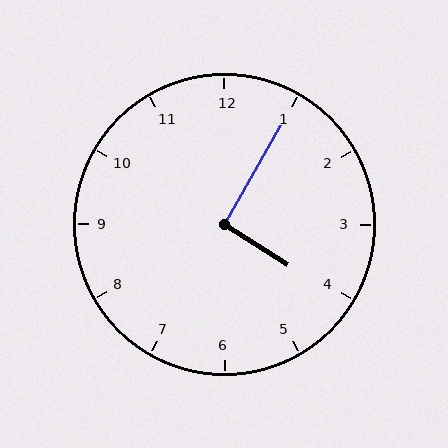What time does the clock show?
4:05.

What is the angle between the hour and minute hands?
Approximately 92 degrees.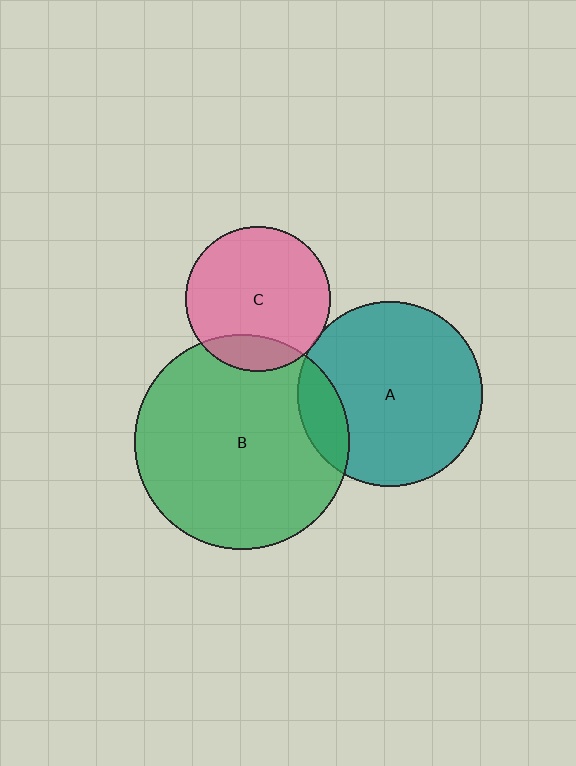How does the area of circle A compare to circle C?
Approximately 1.6 times.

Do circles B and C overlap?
Yes.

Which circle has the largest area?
Circle B (green).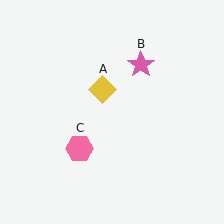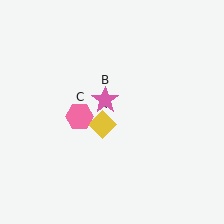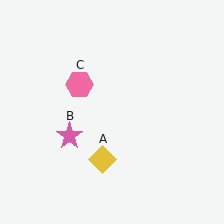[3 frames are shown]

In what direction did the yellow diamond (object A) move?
The yellow diamond (object A) moved down.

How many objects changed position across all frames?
3 objects changed position: yellow diamond (object A), pink star (object B), pink hexagon (object C).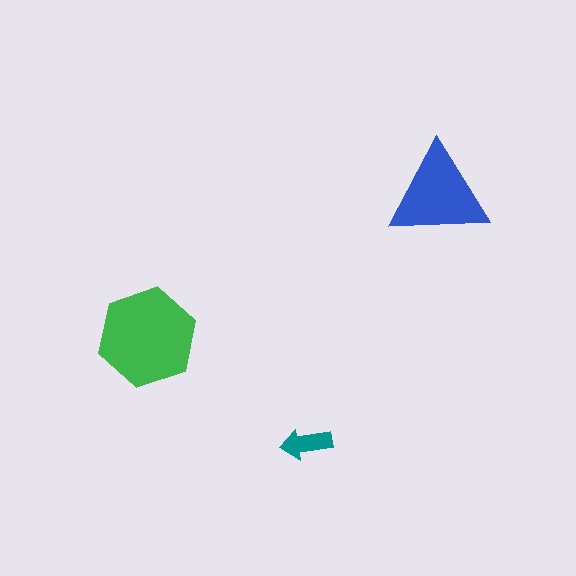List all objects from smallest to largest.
The teal arrow, the blue triangle, the green hexagon.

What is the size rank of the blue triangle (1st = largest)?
2nd.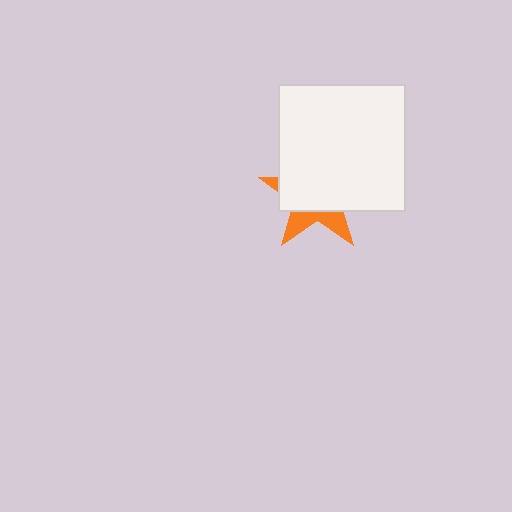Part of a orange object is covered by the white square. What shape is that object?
It is a star.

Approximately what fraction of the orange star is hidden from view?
Roughly 69% of the orange star is hidden behind the white square.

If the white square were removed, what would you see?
You would see the complete orange star.